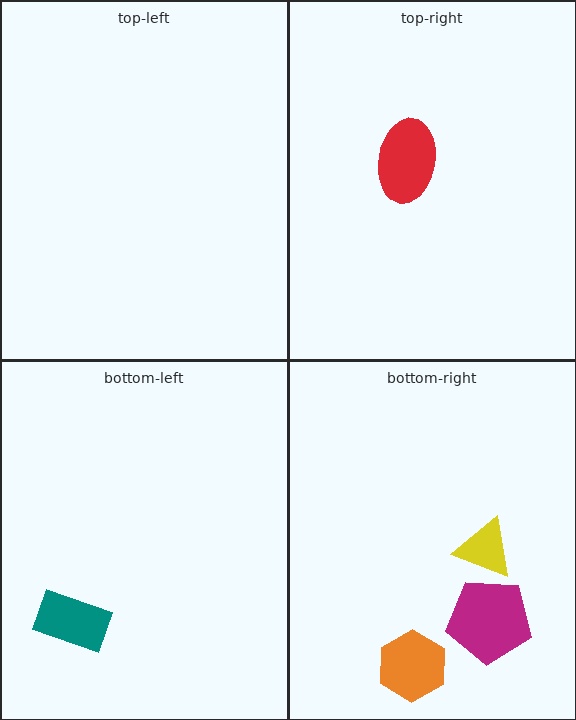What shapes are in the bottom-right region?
The magenta pentagon, the yellow triangle, the orange hexagon.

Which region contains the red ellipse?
The top-right region.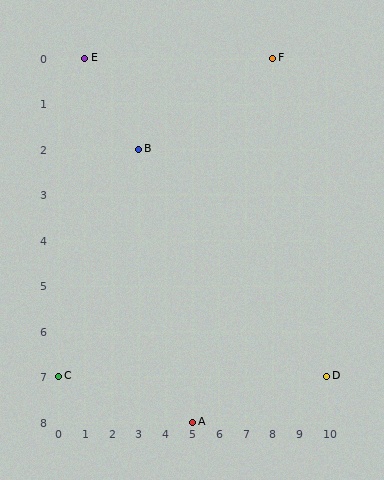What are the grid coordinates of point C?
Point C is at grid coordinates (0, 7).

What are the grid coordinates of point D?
Point D is at grid coordinates (10, 7).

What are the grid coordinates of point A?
Point A is at grid coordinates (5, 8).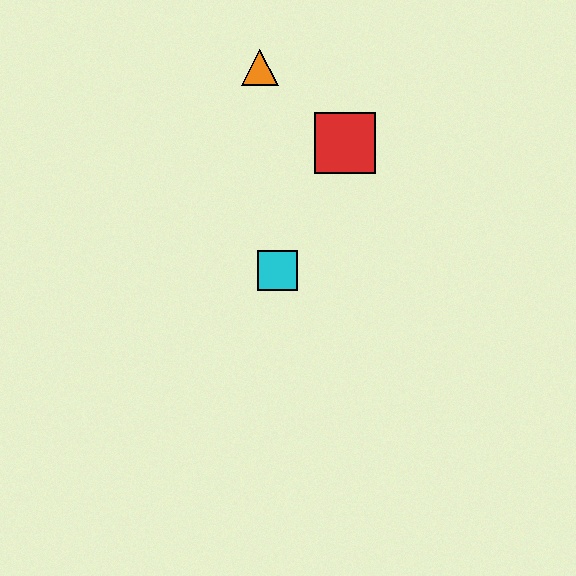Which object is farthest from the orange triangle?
The cyan square is farthest from the orange triangle.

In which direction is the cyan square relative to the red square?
The cyan square is below the red square.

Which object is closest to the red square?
The orange triangle is closest to the red square.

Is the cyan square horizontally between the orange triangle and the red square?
Yes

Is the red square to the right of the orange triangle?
Yes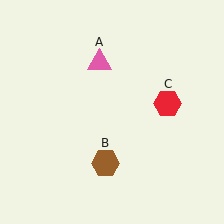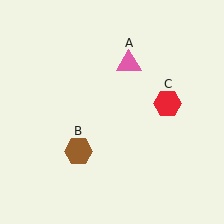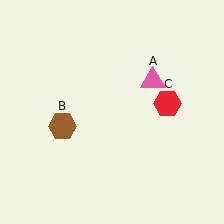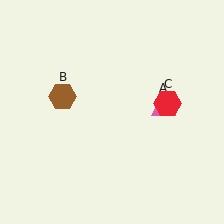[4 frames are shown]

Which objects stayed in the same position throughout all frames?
Red hexagon (object C) remained stationary.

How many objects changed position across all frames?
2 objects changed position: pink triangle (object A), brown hexagon (object B).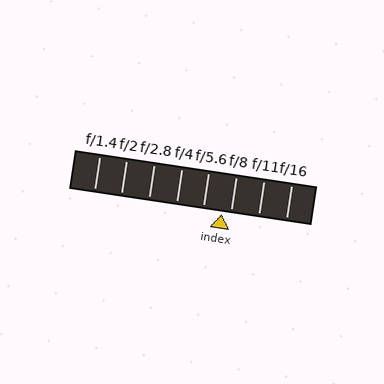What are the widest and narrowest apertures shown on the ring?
The widest aperture shown is f/1.4 and the narrowest is f/16.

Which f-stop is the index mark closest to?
The index mark is closest to f/8.